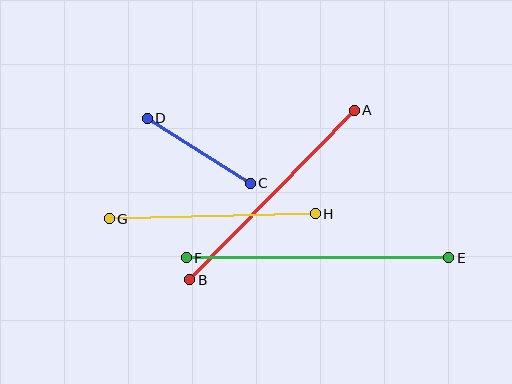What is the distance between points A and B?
The distance is approximately 236 pixels.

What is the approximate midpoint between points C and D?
The midpoint is at approximately (199, 151) pixels.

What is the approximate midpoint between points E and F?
The midpoint is at approximately (318, 258) pixels.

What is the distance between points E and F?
The distance is approximately 262 pixels.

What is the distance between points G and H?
The distance is approximately 206 pixels.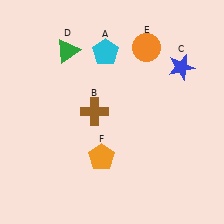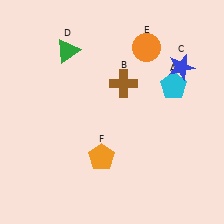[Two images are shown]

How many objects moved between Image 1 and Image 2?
2 objects moved between the two images.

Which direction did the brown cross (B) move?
The brown cross (B) moved right.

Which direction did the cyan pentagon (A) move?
The cyan pentagon (A) moved right.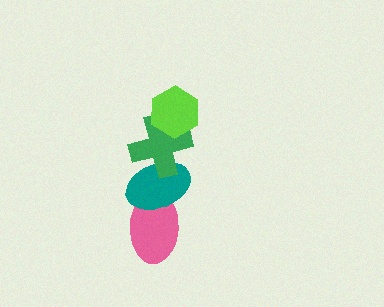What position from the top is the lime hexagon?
The lime hexagon is 1st from the top.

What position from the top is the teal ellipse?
The teal ellipse is 3rd from the top.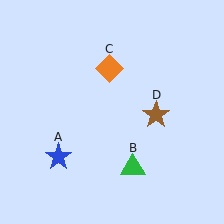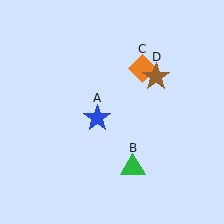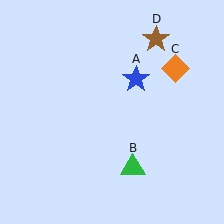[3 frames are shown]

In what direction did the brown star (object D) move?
The brown star (object D) moved up.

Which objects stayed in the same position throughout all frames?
Green triangle (object B) remained stationary.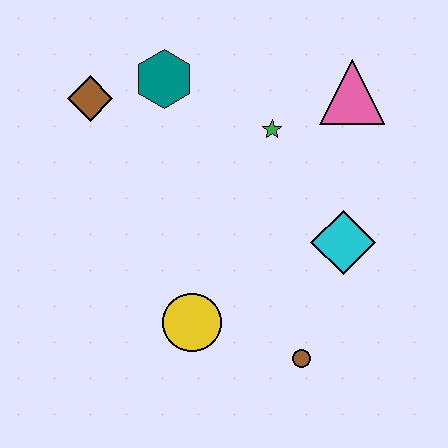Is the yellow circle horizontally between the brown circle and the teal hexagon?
Yes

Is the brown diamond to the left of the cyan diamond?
Yes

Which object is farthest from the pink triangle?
The yellow circle is farthest from the pink triangle.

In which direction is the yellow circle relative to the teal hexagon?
The yellow circle is below the teal hexagon.